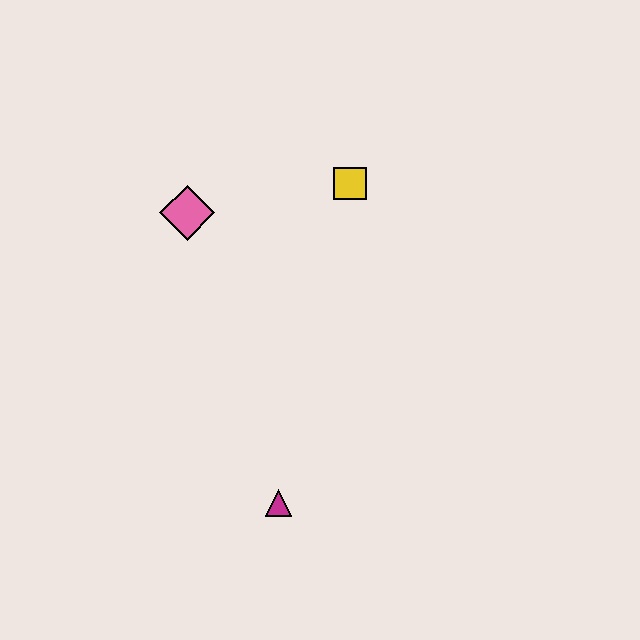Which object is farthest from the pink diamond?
The magenta triangle is farthest from the pink diamond.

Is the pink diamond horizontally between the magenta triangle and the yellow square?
No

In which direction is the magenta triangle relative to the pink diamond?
The magenta triangle is below the pink diamond.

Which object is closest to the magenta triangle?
The pink diamond is closest to the magenta triangle.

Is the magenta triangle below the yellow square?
Yes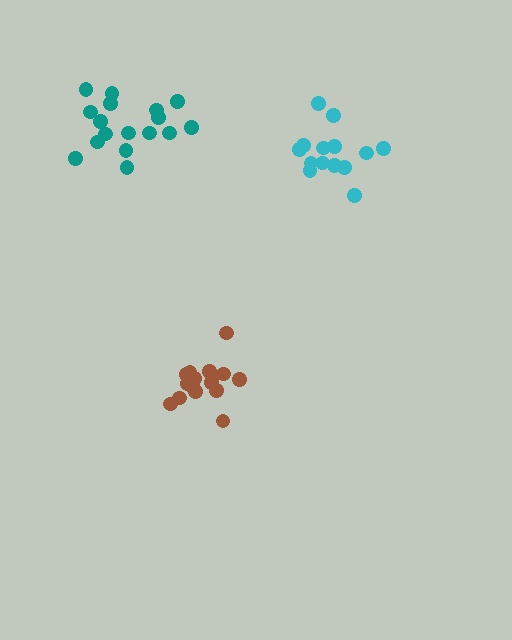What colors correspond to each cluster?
The clusters are colored: brown, cyan, teal.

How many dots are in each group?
Group 1: 16 dots, Group 2: 14 dots, Group 3: 17 dots (47 total).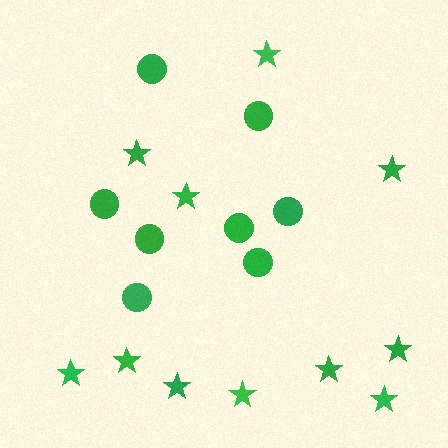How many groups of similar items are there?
There are 2 groups: one group of stars (11) and one group of circles (8).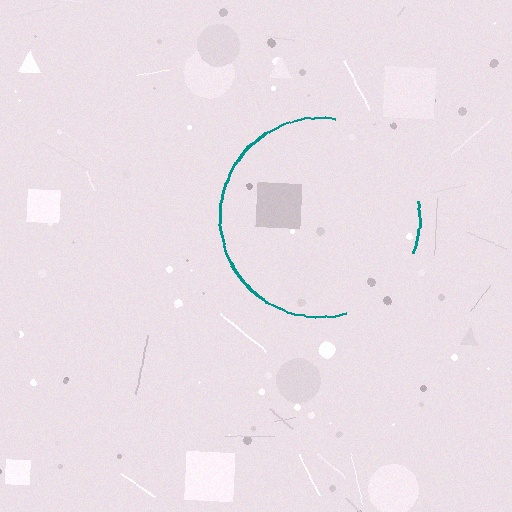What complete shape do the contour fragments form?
The contour fragments form a circle.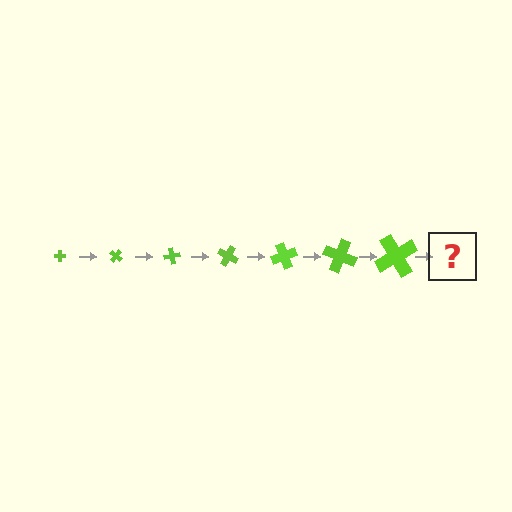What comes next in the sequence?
The next element should be a cross, larger than the previous one and rotated 280 degrees from the start.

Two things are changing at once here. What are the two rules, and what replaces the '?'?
The two rules are that the cross grows larger each step and it rotates 40 degrees each step. The '?' should be a cross, larger than the previous one and rotated 280 degrees from the start.